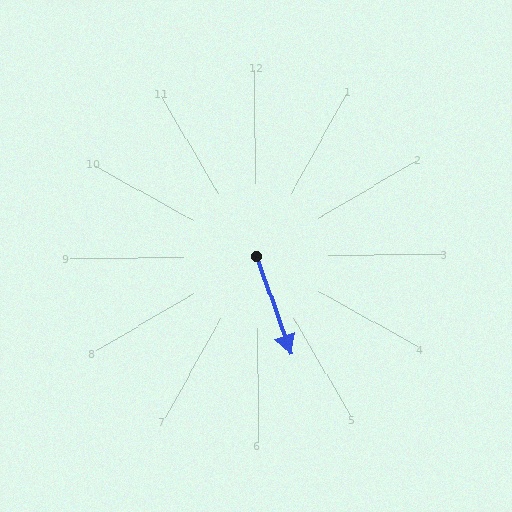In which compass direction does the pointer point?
South.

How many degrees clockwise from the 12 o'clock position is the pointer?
Approximately 161 degrees.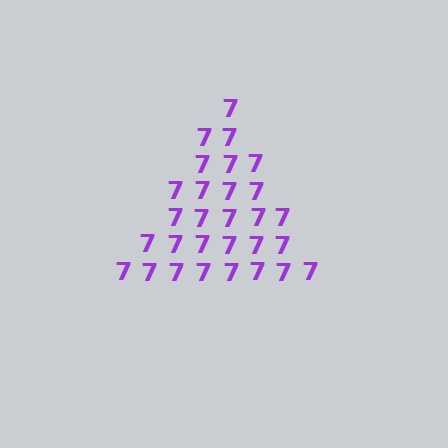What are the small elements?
The small elements are digit 7's.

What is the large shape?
The large shape is a triangle.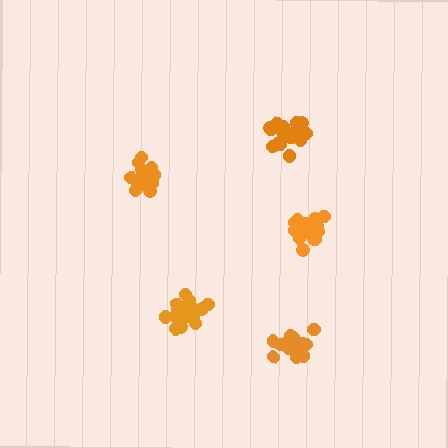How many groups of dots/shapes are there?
There are 5 groups.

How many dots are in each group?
Group 1: 17 dots, Group 2: 17 dots, Group 3: 17 dots, Group 4: 18 dots, Group 5: 17 dots (86 total).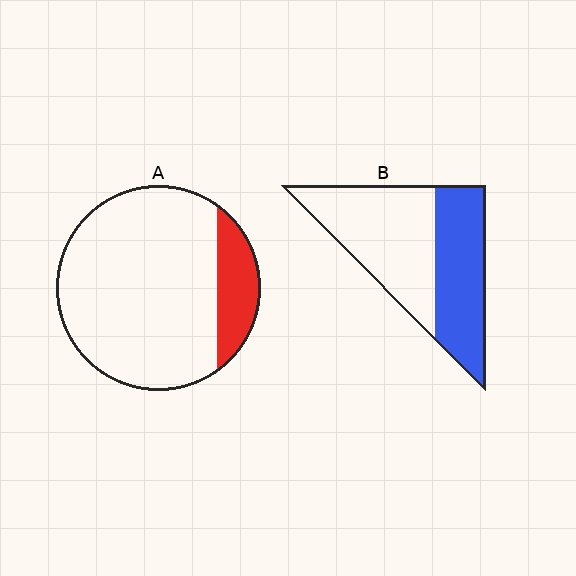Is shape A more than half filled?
No.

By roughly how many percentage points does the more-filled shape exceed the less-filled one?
By roughly 30 percentage points (B over A).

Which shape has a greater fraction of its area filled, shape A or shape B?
Shape B.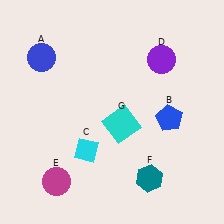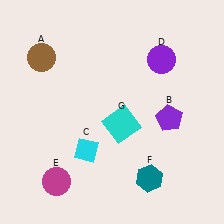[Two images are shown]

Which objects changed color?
A changed from blue to brown. B changed from blue to purple.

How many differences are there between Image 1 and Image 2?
There are 2 differences between the two images.